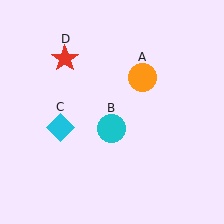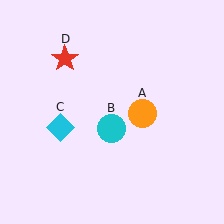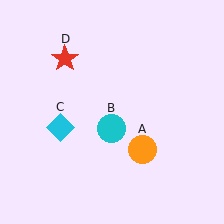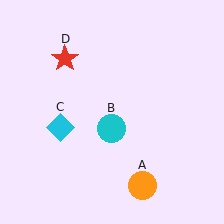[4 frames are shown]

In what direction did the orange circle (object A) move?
The orange circle (object A) moved down.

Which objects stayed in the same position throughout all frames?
Cyan circle (object B) and cyan diamond (object C) and red star (object D) remained stationary.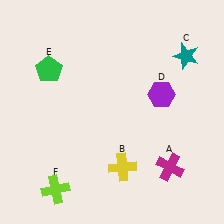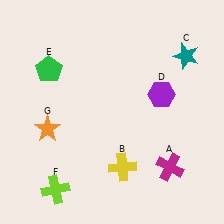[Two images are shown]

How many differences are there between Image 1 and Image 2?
There is 1 difference between the two images.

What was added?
An orange star (G) was added in Image 2.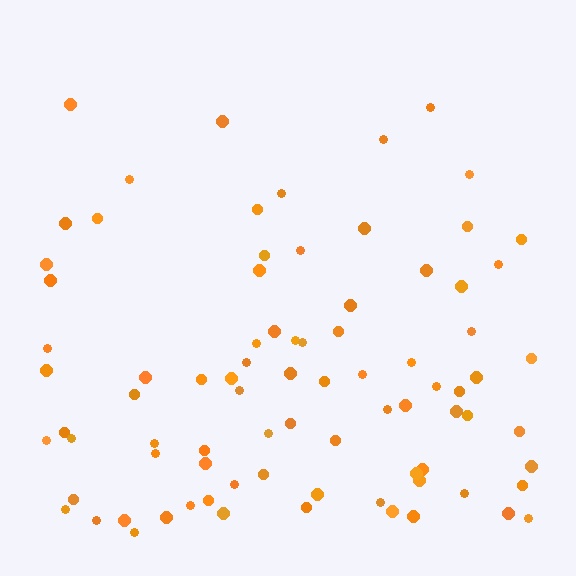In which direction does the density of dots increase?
From top to bottom, with the bottom side densest.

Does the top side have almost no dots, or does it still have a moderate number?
Still a moderate number, just noticeably fewer than the bottom.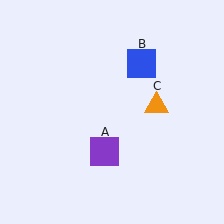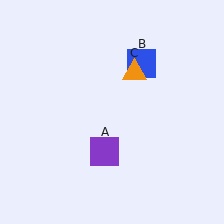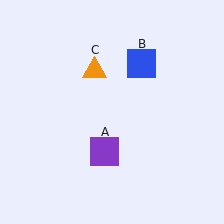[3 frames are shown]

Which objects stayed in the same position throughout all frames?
Purple square (object A) and blue square (object B) remained stationary.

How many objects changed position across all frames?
1 object changed position: orange triangle (object C).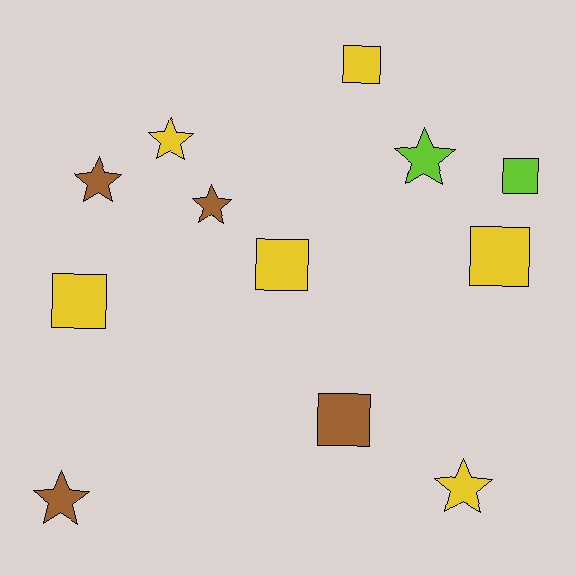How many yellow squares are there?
There are 4 yellow squares.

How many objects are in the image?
There are 12 objects.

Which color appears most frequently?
Yellow, with 6 objects.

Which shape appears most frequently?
Star, with 6 objects.